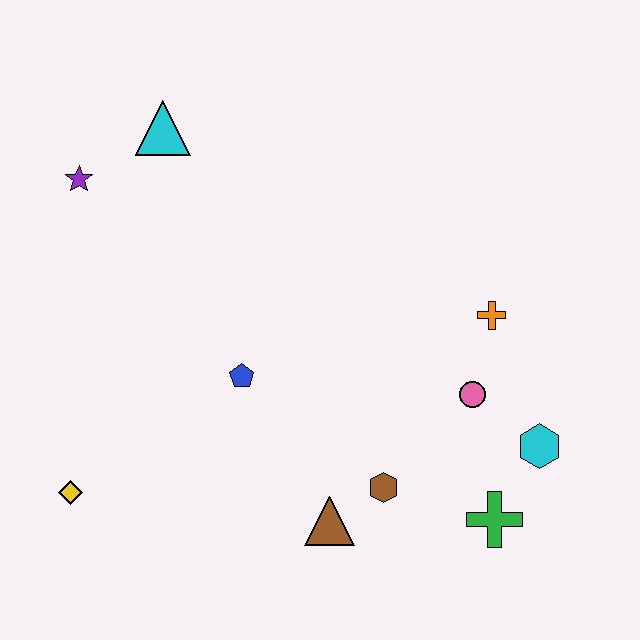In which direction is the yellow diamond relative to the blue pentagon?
The yellow diamond is to the left of the blue pentagon.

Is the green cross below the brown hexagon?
Yes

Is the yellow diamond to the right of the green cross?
No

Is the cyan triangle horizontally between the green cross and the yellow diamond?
Yes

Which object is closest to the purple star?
The cyan triangle is closest to the purple star.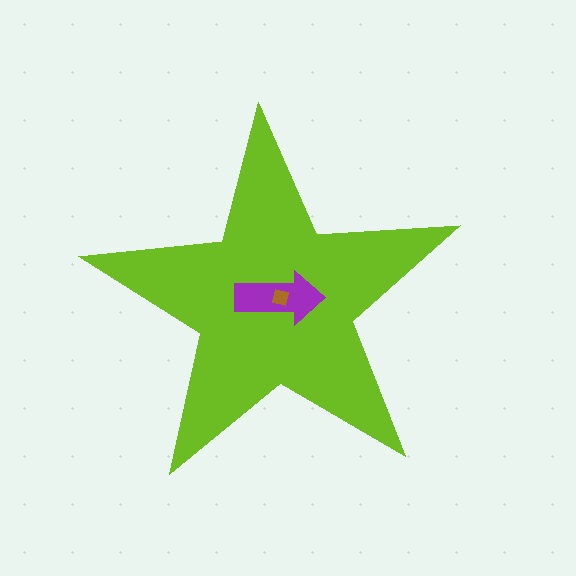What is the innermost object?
The brown square.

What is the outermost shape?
The lime star.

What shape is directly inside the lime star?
The purple arrow.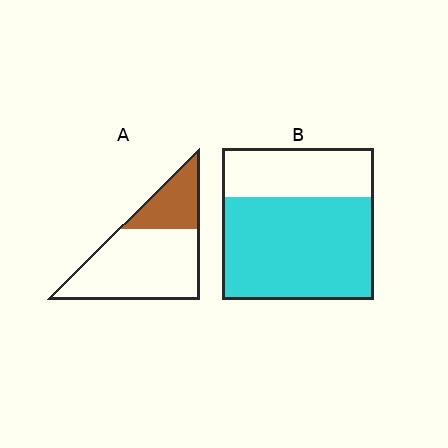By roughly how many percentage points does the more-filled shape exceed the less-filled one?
By roughly 40 percentage points (B over A).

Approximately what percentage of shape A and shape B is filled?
A is approximately 30% and B is approximately 70%.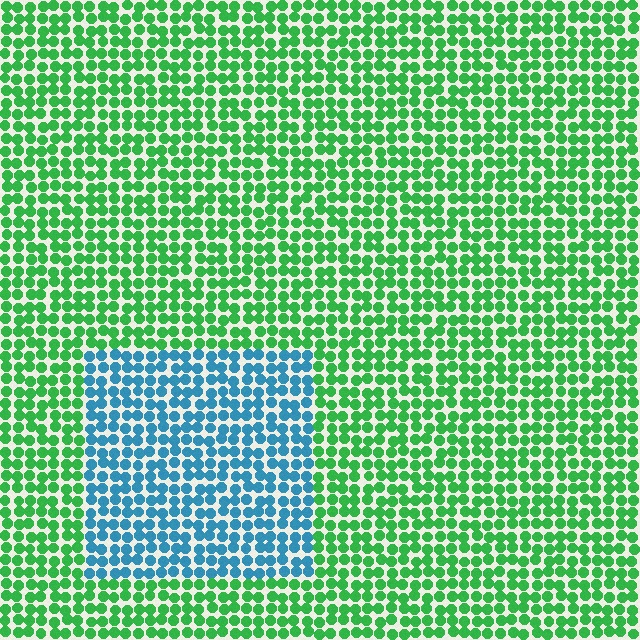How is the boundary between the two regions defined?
The boundary is defined purely by a slight shift in hue (about 67 degrees). Spacing, size, and orientation are identical on both sides.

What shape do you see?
I see a rectangle.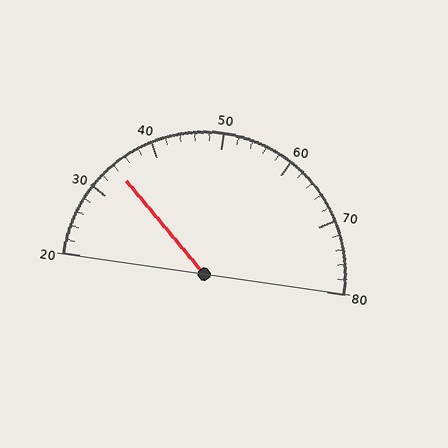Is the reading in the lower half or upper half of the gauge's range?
The reading is in the lower half of the range (20 to 80).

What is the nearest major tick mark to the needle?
The nearest major tick mark is 30.